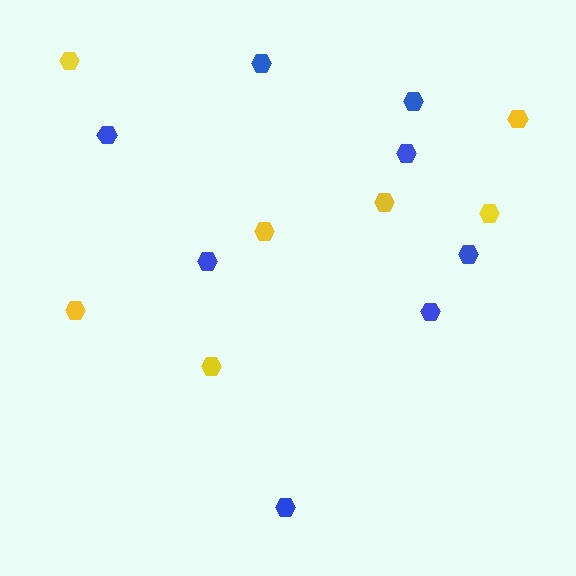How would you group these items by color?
There are 2 groups: one group of blue hexagons (8) and one group of yellow hexagons (7).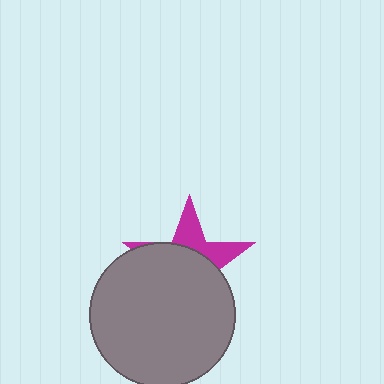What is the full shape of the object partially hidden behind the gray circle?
The partially hidden object is a magenta star.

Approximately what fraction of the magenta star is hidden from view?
Roughly 67% of the magenta star is hidden behind the gray circle.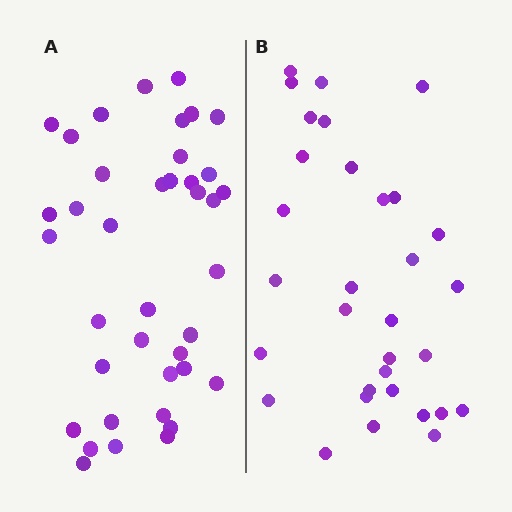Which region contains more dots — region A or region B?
Region A (the left region) has more dots.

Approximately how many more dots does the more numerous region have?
Region A has roughly 8 or so more dots than region B.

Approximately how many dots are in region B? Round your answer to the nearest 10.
About 30 dots. (The exact count is 32, which rounds to 30.)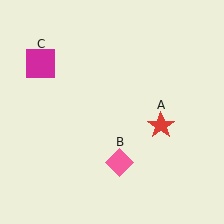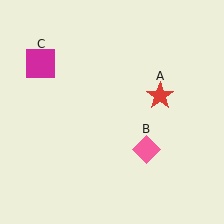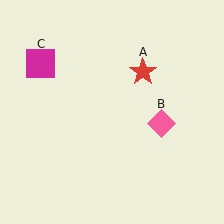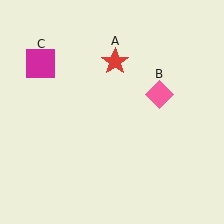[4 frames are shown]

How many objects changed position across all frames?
2 objects changed position: red star (object A), pink diamond (object B).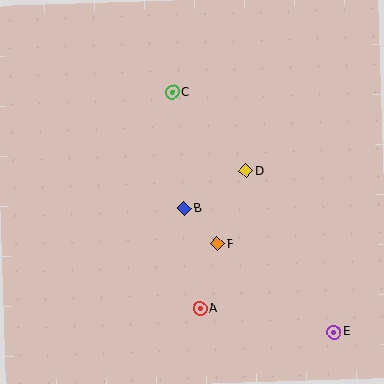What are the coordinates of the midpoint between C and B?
The midpoint between C and B is at (178, 151).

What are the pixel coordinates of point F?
Point F is at (218, 244).